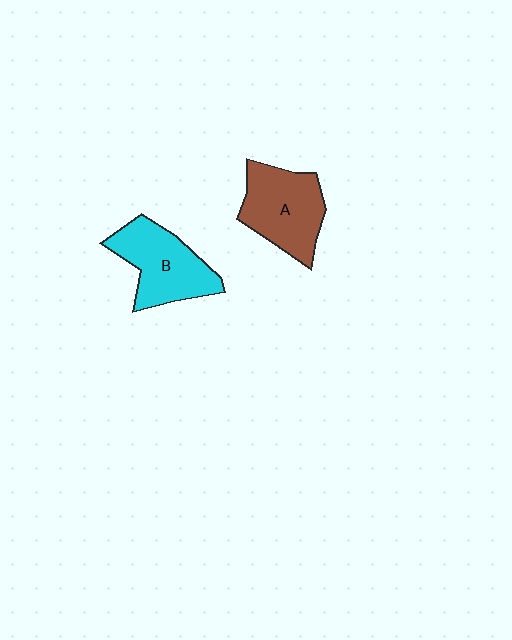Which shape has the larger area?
Shape B (cyan).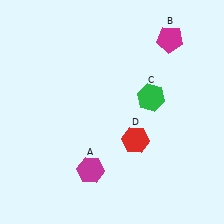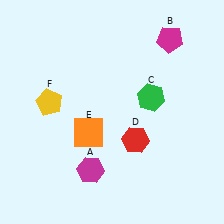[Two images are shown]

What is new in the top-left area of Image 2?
A yellow pentagon (F) was added in the top-left area of Image 2.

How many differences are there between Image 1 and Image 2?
There are 2 differences between the two images.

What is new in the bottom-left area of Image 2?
An orange square (E) was added in the bottom-left area of Image 2.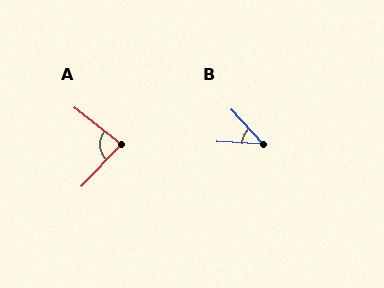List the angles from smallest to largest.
B (45°), A (84°).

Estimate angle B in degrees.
Approximately 45 degrees.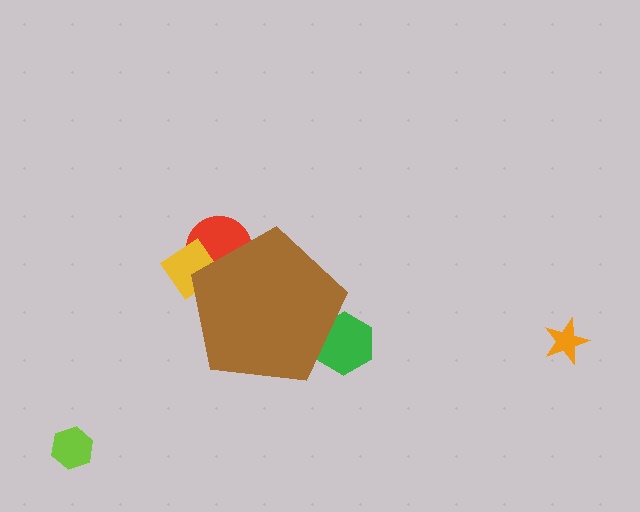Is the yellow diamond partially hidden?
Yes, the yellow diamond is partially hidden behind the brown pentagon.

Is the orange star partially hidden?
No, the orange star is fully visible.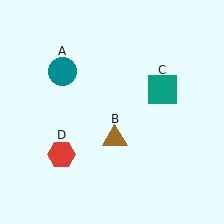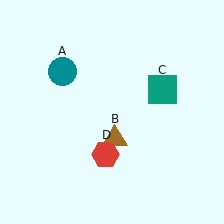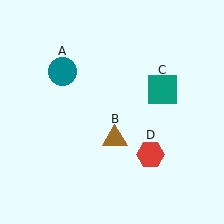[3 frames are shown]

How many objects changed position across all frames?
1 object changed position: red hexagon (object D).